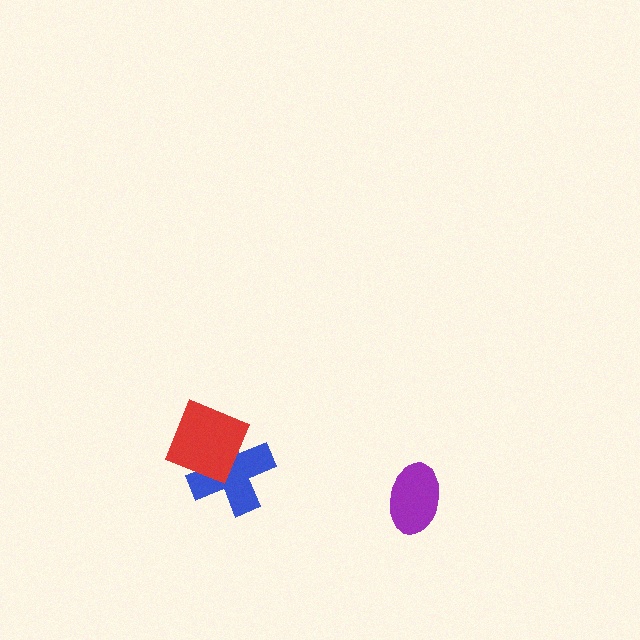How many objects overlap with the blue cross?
1 object overlaps with the blue cross.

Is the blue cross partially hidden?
Yes, it is partially covered by another shape.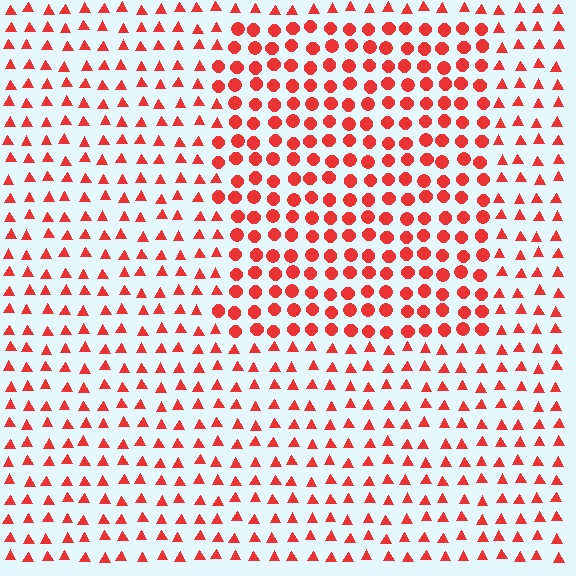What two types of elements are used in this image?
The image uses circles inside the rectangle region and triangles outside it.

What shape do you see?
I see a rectangle.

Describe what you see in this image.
The image is filled with small red elements arranged in a uniform grid. A rectangle-shaped region contains circles, while the surrounding area contains triangles. The boundary is defined purely by the change in element shape.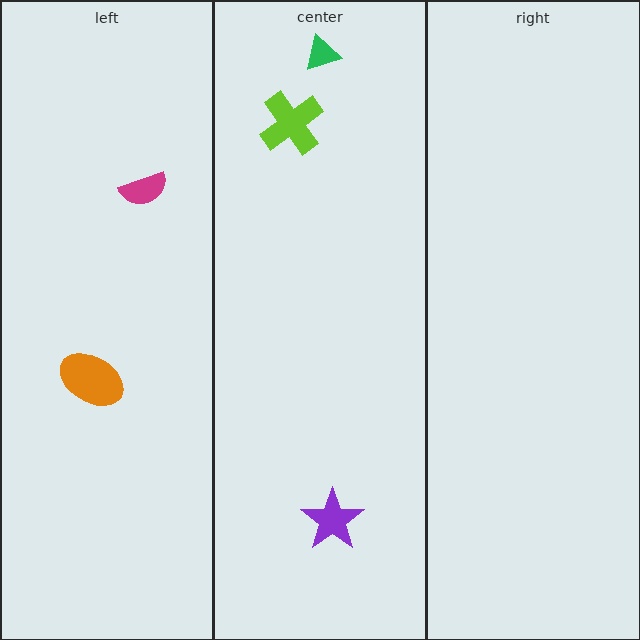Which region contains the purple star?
The center region.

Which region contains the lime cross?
The center region.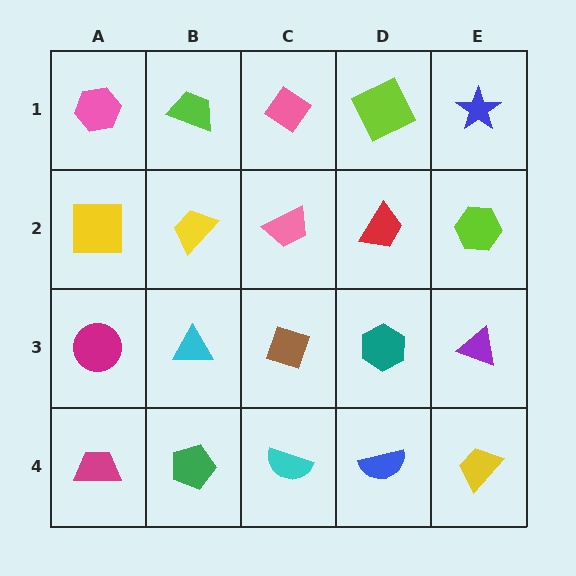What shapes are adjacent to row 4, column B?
A cyan triangle (row 3, column B), a magenta trapezoid (row 4, column A), a cyan semicircle (row 4, column C).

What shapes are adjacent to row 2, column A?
A pink hexagon (row 1, column A), a magenta circle (row 3, column A), a yellow trapezoid (row 2, column B).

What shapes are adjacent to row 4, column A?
A magenta circle (row 3, column A), a green pentagon (row 4, column B).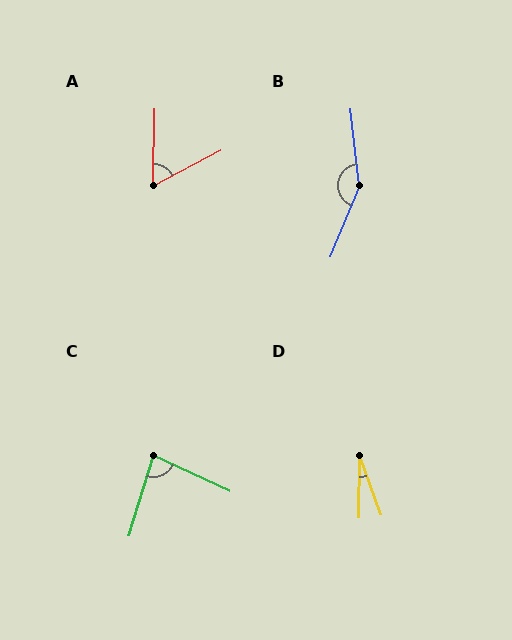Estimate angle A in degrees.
Approximately 61 degrees.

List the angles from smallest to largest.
D (20°), A (61°), C (82°), B (151°).